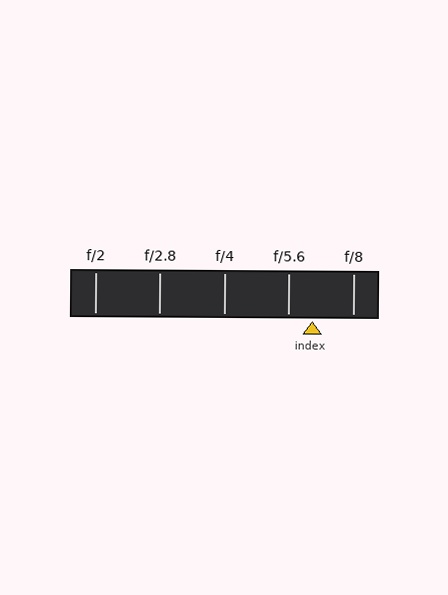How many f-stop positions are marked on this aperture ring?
There are 5 f-stop positions marked.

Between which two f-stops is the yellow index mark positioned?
The index mark is between f/5.6 and f/8.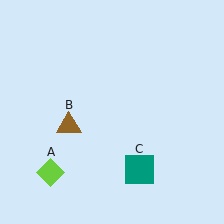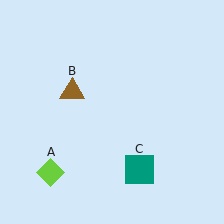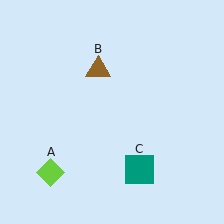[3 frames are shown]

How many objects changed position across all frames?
1 object changed position: brown triangle (object B).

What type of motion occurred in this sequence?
The brown triangle (object B) rotated clockwise around the center of the scene.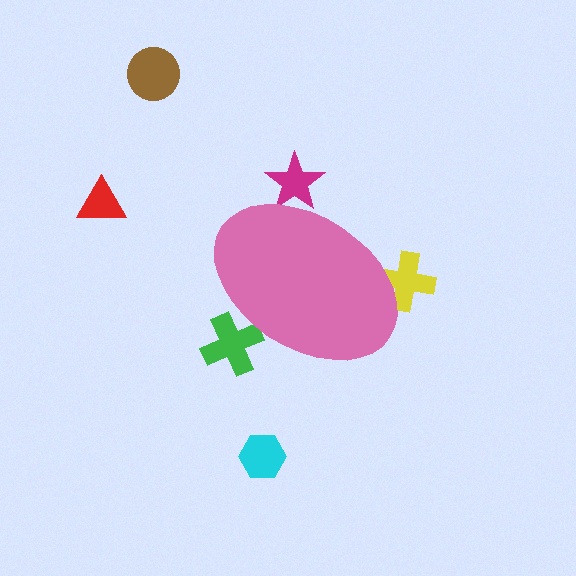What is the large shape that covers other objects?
A pink ellipse.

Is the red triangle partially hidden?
No, the red triangle is fully visible.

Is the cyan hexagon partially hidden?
No, the cyan hexagon is fully visible.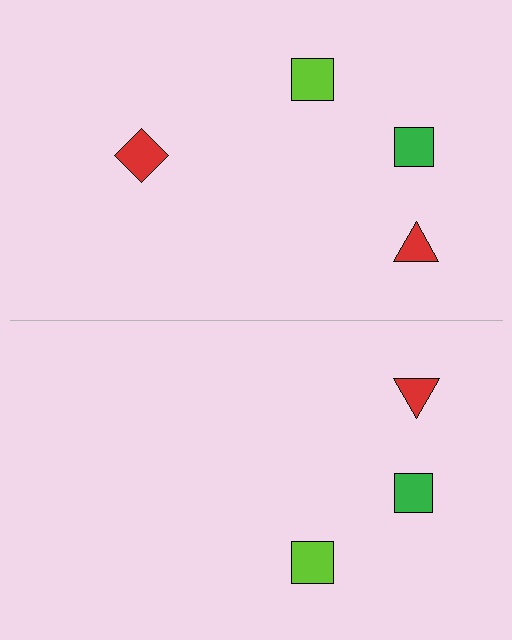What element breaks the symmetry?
A red diamond is missing from the bottom side.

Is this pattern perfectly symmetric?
No, the pattern is not perfectly symmetric. A red diamond is missing from the bottom side.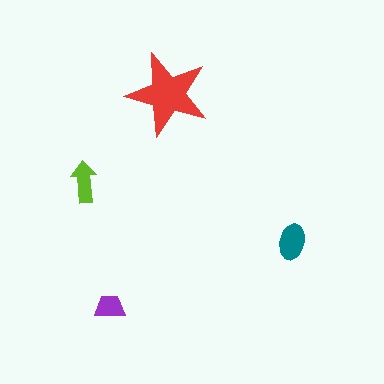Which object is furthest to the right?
The teal ellipse is rightmost.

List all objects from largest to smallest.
The red star, the teal ellipse, the lime arrow, the purple trapezoid.